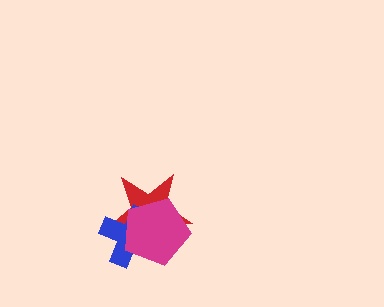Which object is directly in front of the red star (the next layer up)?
The blue cross is directly in front of the red star.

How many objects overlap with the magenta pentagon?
2 objects overlap with the magenta pentagon.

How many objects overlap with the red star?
2 objects overlap with the red star.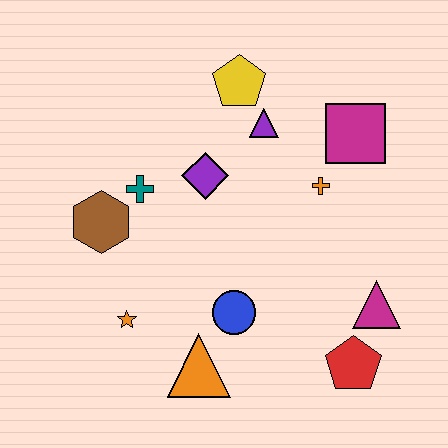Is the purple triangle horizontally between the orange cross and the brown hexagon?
Yes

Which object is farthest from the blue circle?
The yellow pentagon is farthest from the blue circle.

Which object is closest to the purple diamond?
The teal cross is closest to the purple diamond.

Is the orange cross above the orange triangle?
Yes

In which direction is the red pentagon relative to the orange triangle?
The red pentagon is to the right of the orange triangle.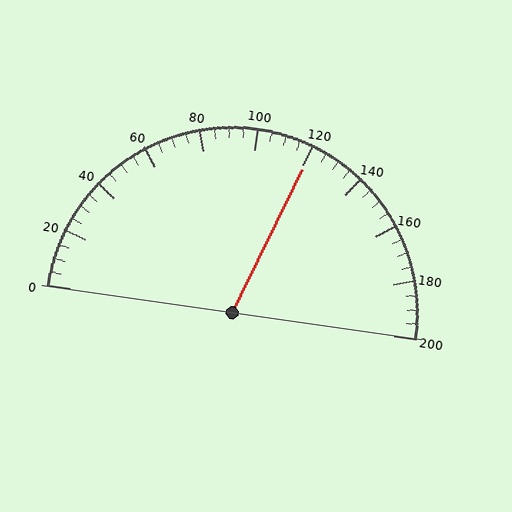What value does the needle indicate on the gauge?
The needle indicates approximately 120.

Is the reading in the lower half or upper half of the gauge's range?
The reading is in the upper half of the range (0 to 200).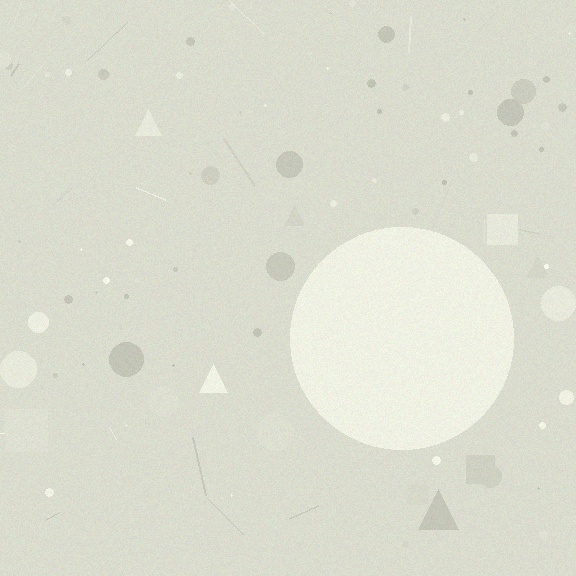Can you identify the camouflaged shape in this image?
The camouflaged shape is a circle.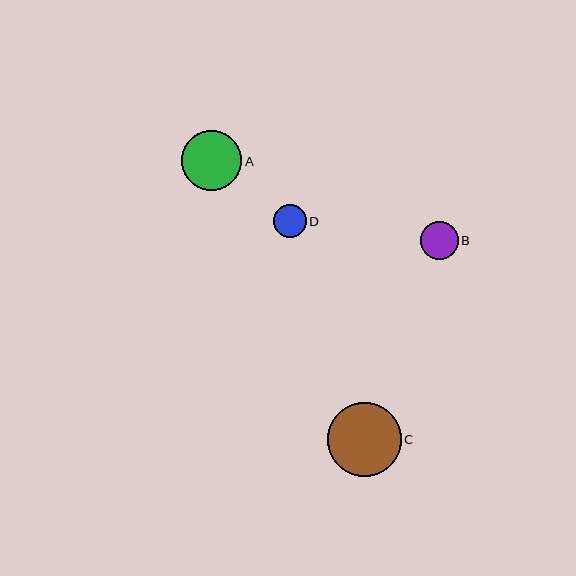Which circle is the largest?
Circle C is the largest with a size of approximately 74 pixels.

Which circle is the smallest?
Circle D is the smallest with a size of approximately 33 pixels.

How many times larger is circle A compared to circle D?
Circle A is approximately 1.8 times the size of circle D.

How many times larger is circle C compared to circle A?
Circle C is approximately 1.2 times the size of circle A.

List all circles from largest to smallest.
From largest to smallest: C, A, B, D.